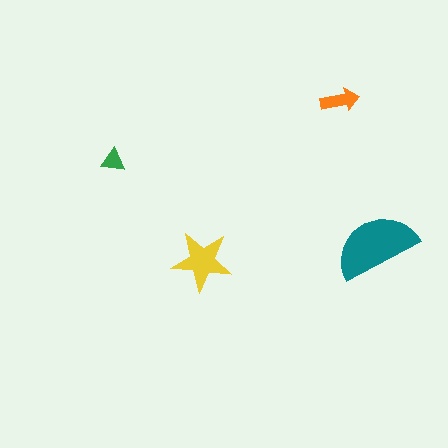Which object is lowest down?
The yellow star is bottommost.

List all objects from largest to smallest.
The teal semicircle, the yellow star, the orange arrow, the green triangle.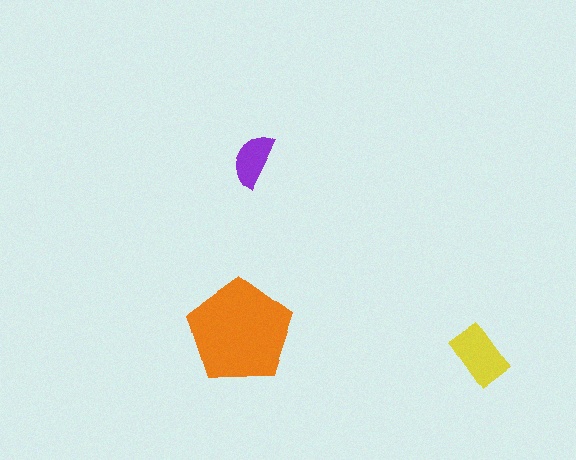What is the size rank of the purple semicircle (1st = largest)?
3rd.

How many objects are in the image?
There are 3 objects in the image.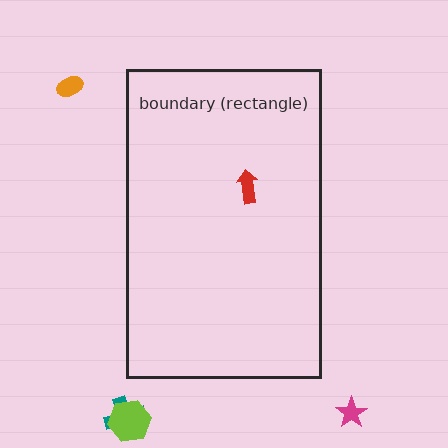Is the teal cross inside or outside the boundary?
Outside.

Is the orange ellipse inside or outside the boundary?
Outside.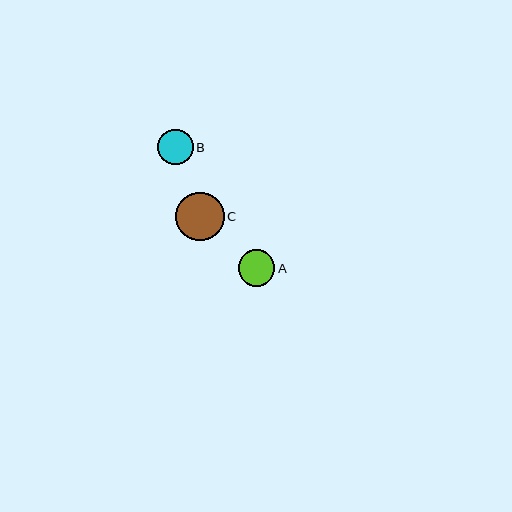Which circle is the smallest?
Circle B is the smallest with a size of approximately 35 pixels.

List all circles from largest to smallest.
From largest to smallest: C, A, B.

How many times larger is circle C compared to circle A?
Circle C is approximately 1.3 times the size of circle A.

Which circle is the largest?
Circle C is the largest with a size of approximately 49 pixels.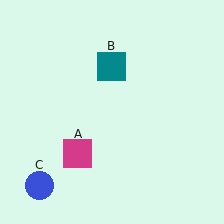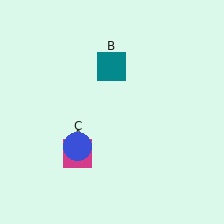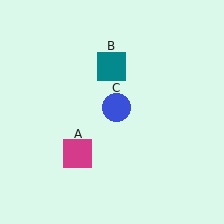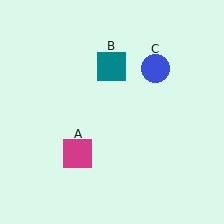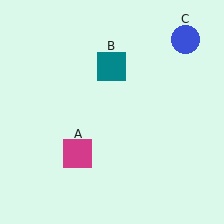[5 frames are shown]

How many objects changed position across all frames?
1 object changed position: blue circle (object C).